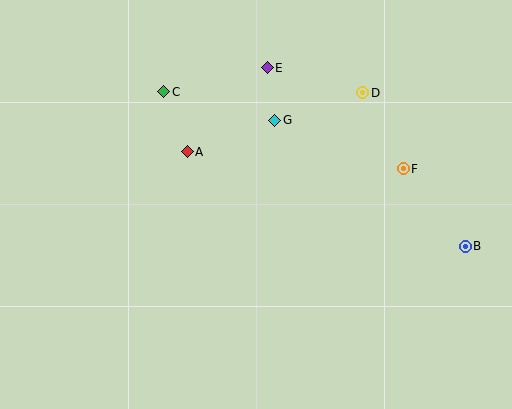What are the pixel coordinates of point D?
Point D is at (363, 93).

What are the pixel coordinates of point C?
Point C is at (164, 92).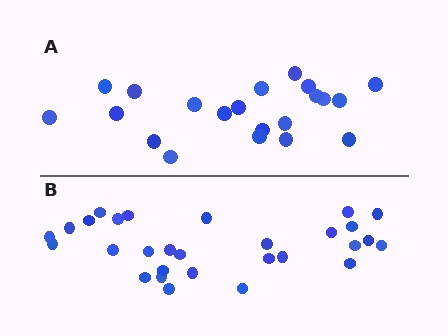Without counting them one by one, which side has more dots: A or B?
Region B (the bottom region) has more dots.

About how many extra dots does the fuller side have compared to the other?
Region B has roughly 8 or so more dots than region A.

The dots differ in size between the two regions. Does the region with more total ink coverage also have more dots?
No. Region A has more total ink coverage because its dots are larger, but region B actually contains more individual dots. Total area can be misleading — the number of items is what matters here.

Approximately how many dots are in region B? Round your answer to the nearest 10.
About 30 dots. (The exact count is 29, which rounds to 30.)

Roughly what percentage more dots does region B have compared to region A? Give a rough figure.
About 40% more.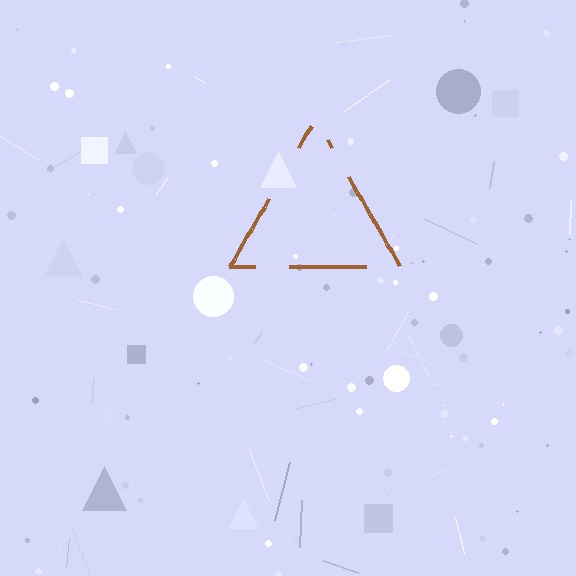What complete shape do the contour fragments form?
The contour fragments form a triangle.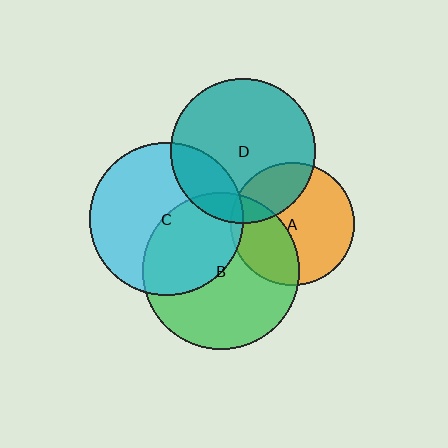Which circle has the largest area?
Circle B (green).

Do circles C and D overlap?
Yes.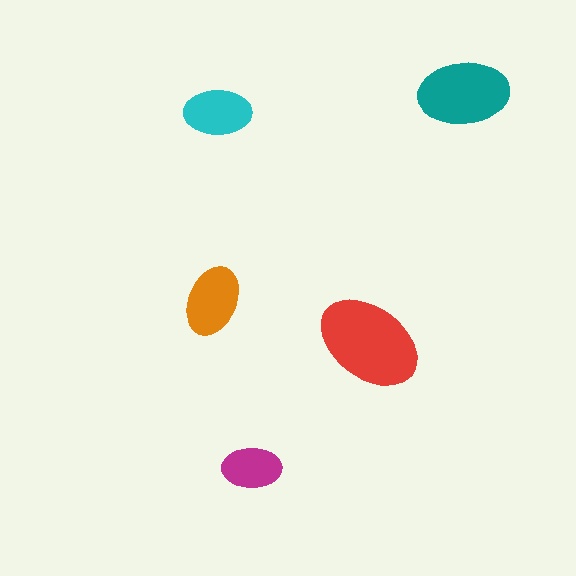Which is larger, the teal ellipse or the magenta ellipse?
The teal one.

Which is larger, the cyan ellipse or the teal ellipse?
The teal one.